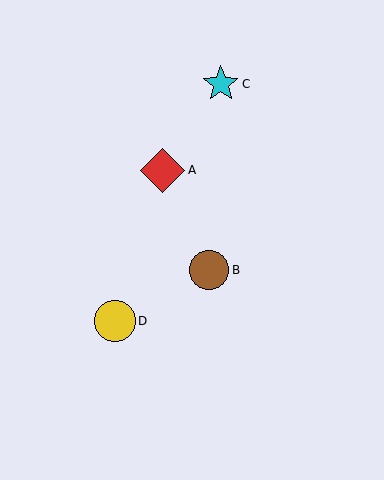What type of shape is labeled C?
Shape C is a cyan star.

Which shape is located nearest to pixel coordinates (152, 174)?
The red diamond (labeled A) at (163, 170) is nearest to that location.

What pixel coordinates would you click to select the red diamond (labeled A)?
Click at (163, 170) to select the red diamond A.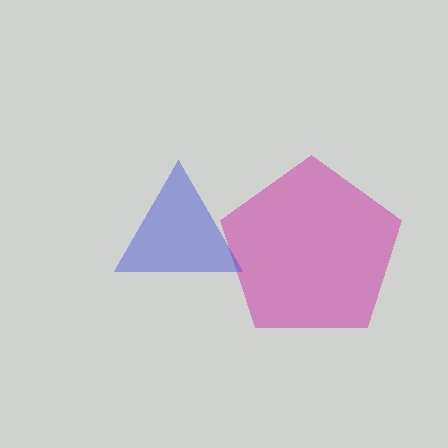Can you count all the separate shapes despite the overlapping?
Yes, there are 2 separate shapes.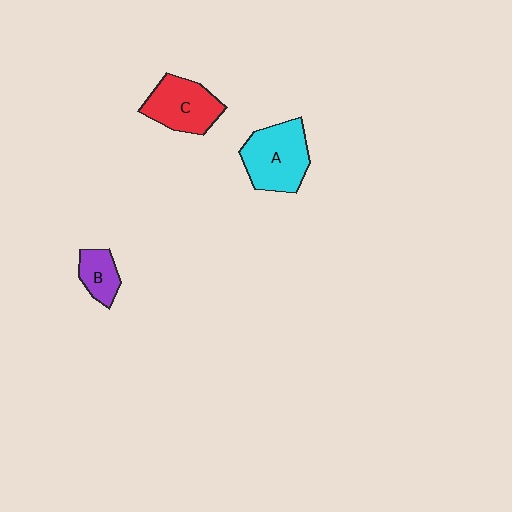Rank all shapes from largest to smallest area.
From largest to smallest: A (cyan), C (red), B (purple).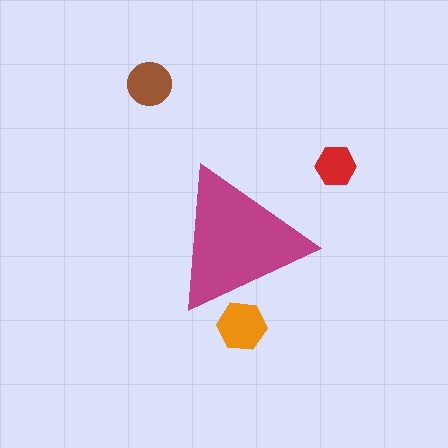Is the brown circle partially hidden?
No, the brown circle is fully visible.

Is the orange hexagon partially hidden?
Yes, the orange hexagon is partially hidden behind the magenta triangle.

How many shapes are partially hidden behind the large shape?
1 shape is partially hidden.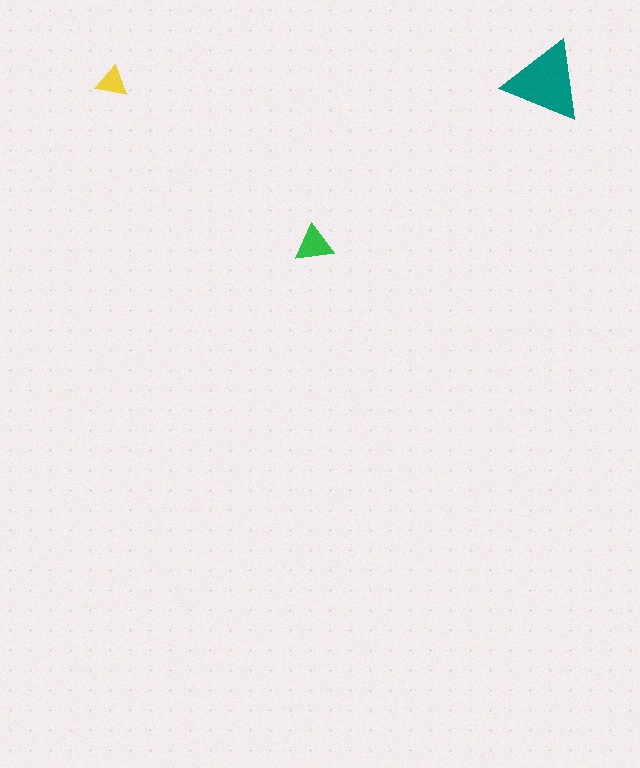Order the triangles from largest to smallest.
the teal one, the green one, the yellow one.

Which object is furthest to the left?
The yellow triangle is leftmost.